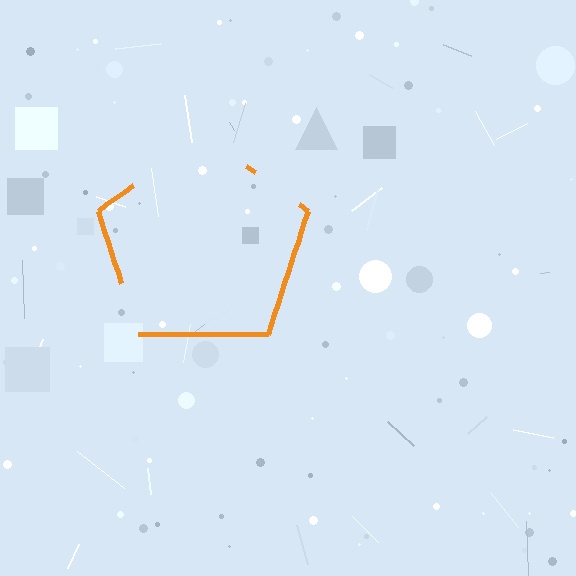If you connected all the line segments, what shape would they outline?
They would outline a pentagon.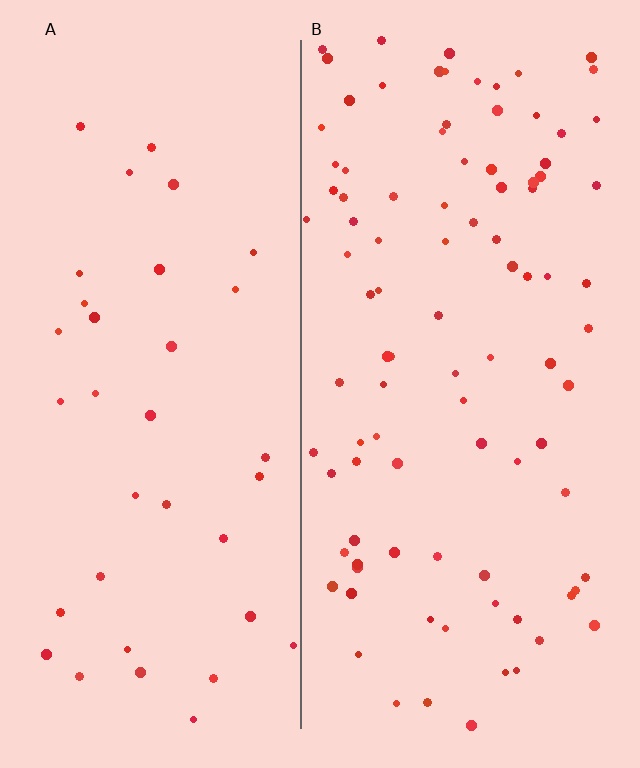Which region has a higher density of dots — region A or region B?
B (the right).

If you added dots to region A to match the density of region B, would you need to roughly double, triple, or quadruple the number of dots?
Approximately triple.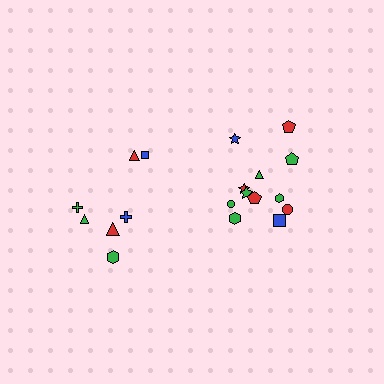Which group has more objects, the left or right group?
The right group.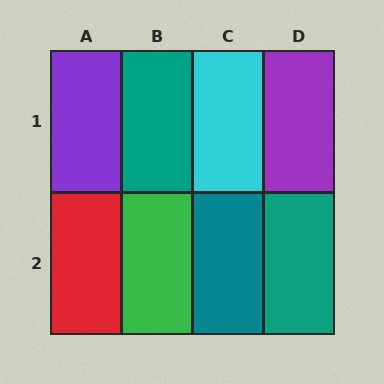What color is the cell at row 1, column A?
Purple.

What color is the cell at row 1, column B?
Teal.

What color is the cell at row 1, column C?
Cyan.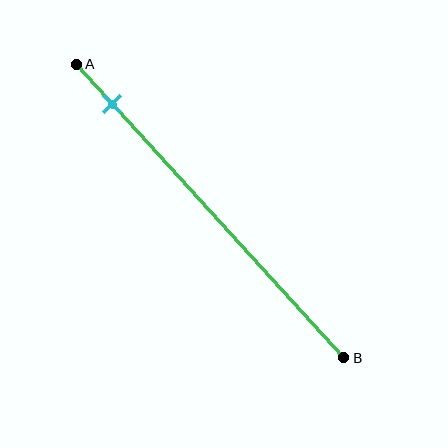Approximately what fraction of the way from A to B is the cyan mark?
The cyan mark is approximately 15% of the way from A to B.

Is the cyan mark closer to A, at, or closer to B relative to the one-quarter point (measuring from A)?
The cyan mark is closer to point A than the one-quarter point of segment AB.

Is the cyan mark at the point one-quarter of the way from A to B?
No, the mark is at about 15% from A, not at the 25% one-quarter point.